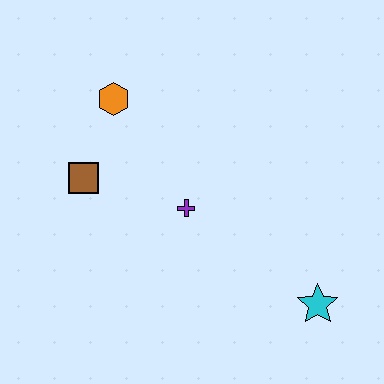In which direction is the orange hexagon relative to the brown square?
The orange hexagon is above the brown square.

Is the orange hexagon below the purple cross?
No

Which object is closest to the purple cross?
The brown square is closest to the purple cross.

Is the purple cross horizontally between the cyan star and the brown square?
Yes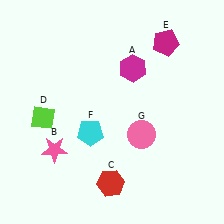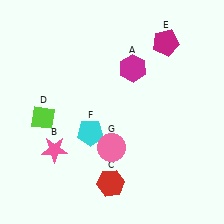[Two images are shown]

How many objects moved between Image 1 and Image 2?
1 object moved between the two images.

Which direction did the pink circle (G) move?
The pink circle (G) moved left.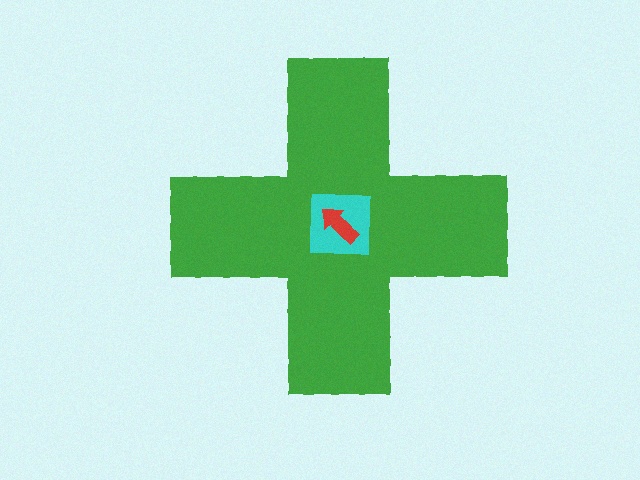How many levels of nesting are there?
3.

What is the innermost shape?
The red arrow.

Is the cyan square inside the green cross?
Yes.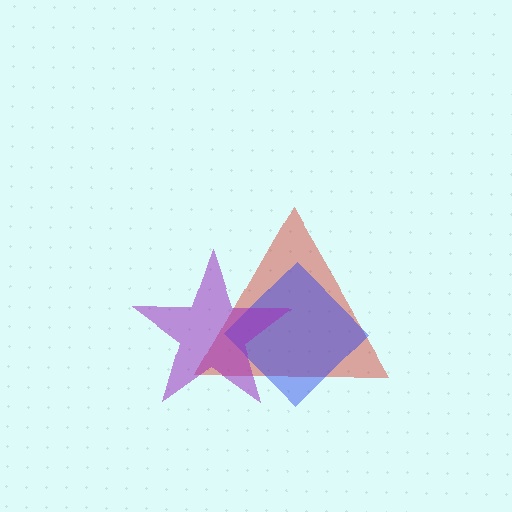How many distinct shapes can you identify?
There are 3 distinct shapes: a red triangle, a blue diamond, a purple star.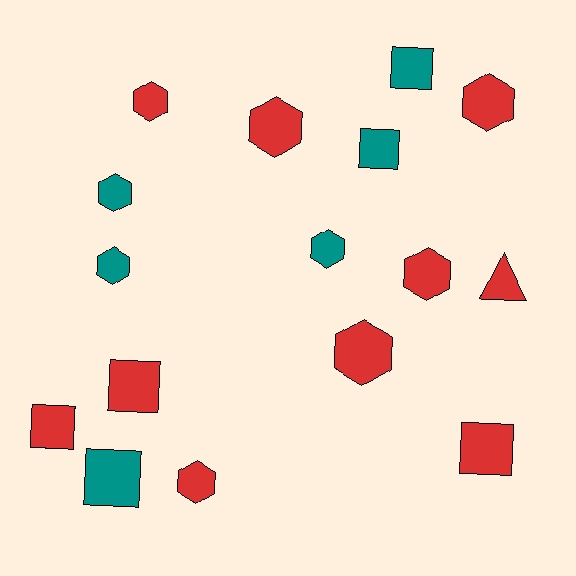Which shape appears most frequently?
Hexagon, with 9 objects.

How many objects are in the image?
There are 16 objects.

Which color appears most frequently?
Red, with 10 objects.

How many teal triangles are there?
There are no teal triangles.